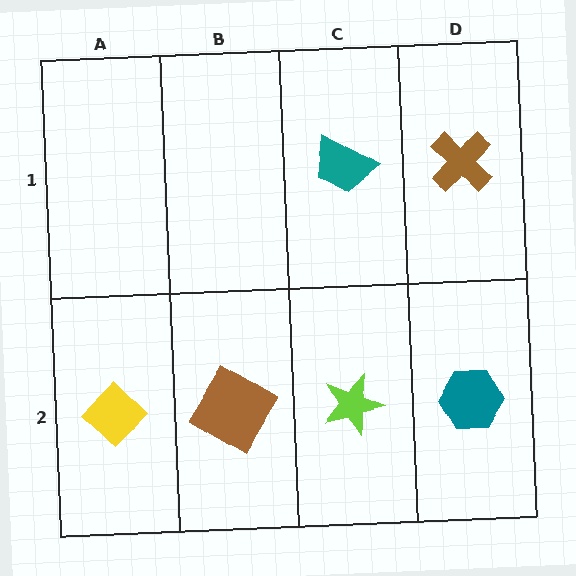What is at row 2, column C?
A lime star.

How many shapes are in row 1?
2 shapes.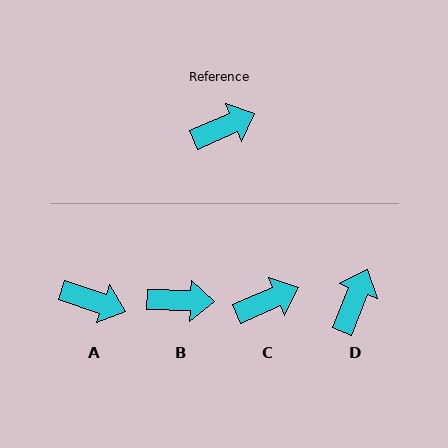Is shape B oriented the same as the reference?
No, it is off by about 25 degrees.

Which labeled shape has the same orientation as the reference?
C.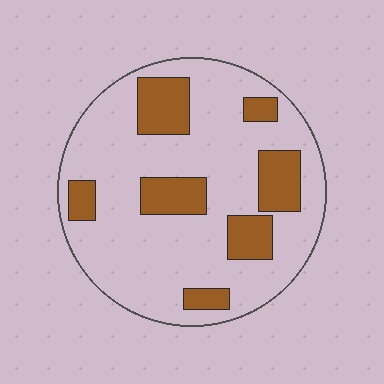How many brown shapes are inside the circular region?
7.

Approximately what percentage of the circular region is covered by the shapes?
Approximately 25%.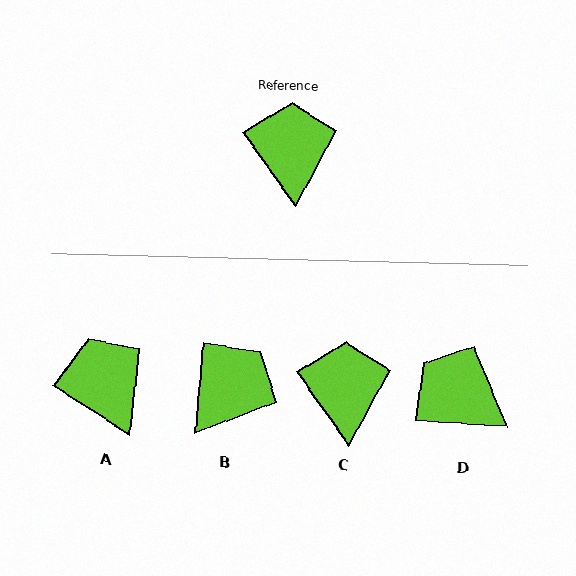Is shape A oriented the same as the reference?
No, it is off by about 22 degrees.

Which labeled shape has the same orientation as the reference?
C.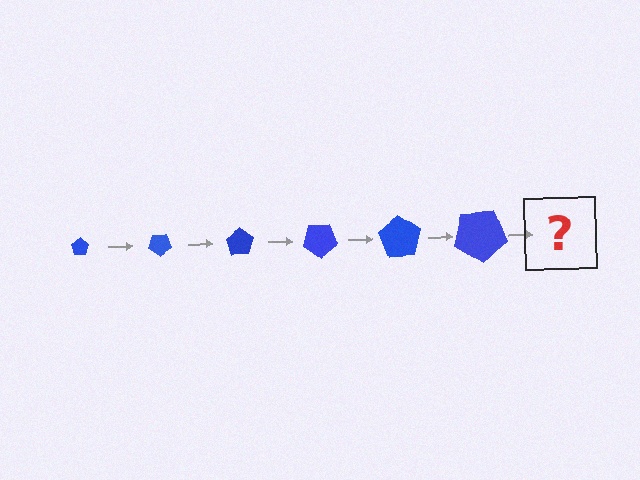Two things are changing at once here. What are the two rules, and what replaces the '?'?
The two rules are that the pentagon grows larger each step and it rotates 35 degrees each step. The '?' should be a pentagon, larger than the previous one and rotated 210 degrees from the start.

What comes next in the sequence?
The next element should be a pentagon, larger than the previous one and rotated 210 degrees from the start.